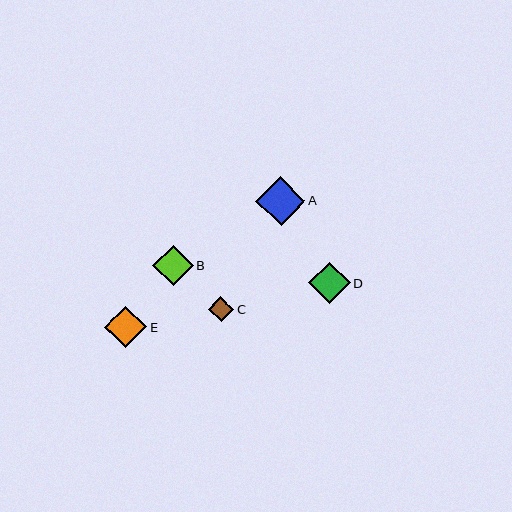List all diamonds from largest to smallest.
From largest to smallest: A, E, D, B, C.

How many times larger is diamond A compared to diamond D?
Diamond A is approximately 1.2 times the size of diamond D.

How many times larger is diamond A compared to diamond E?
Diamond A is approximately 1.2 times the size of diamond E.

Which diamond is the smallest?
Diamond C is the smallest with a size of approximately 25 pixels.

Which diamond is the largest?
Diamond A is the largest with a size of approximately 49 pixels.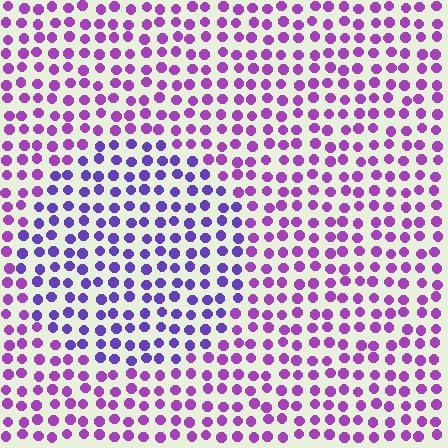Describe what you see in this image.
The image is filled with small purple elements in a uniform arrangement. A circle-shaped region is visible where the elements are tinted to a slightly different hue, forming a subtle color boundary.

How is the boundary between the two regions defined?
The boundary is defined purely by a slight shift in hue (about 32 degrees). Spacing, size, and orientation are identical on both sides.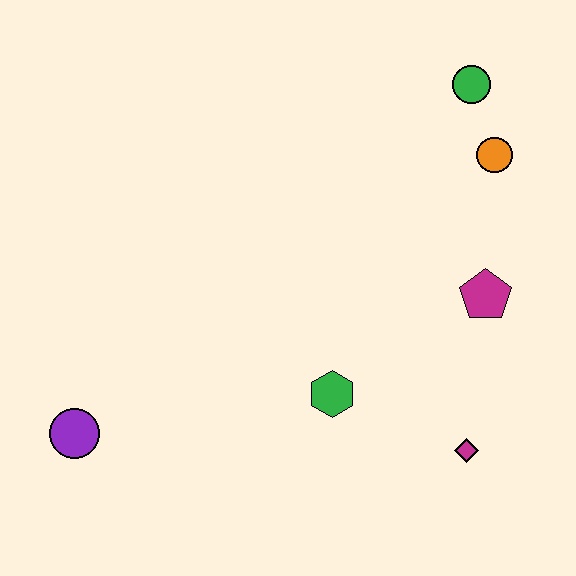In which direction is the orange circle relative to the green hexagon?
The orange circle is above the green hexagon.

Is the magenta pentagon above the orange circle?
No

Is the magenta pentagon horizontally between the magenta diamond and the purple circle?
No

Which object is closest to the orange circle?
The green circle is closest to the orange circle.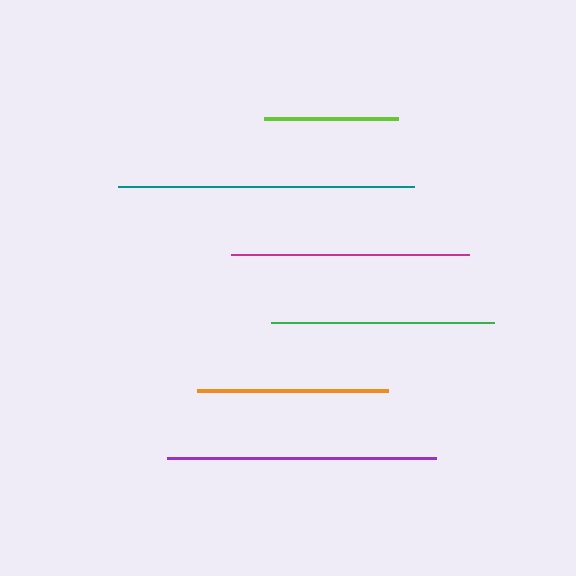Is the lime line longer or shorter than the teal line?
The teal line is longer than the lime line.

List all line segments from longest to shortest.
From longest to shortest: teal, purple, magenta, green, orange, lime.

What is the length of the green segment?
The green segment is approximately 223 pixels long.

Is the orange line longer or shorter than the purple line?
The purple line is longer than the orange line.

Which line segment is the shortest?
The lime line is the shortest at approximately 133 pixels.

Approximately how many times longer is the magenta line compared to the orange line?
The magenta line is approximately 1.2 times the length of the orange line.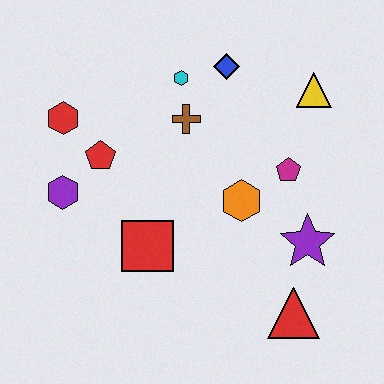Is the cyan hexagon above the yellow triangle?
Yes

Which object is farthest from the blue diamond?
The red triangle is farthest from the blue diamond.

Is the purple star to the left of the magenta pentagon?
No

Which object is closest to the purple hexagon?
The red pentagon is closest to the purple hexagon.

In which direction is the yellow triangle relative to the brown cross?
The yellow triangle is to the right of the brown cross.